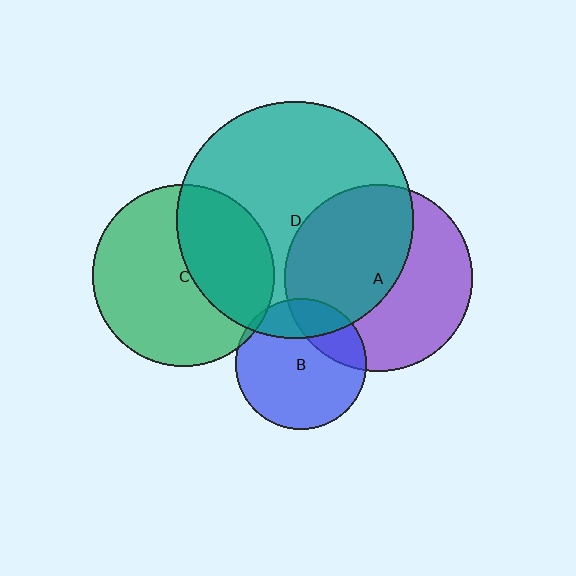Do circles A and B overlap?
Yes.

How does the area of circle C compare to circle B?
Approximately 1.9 times.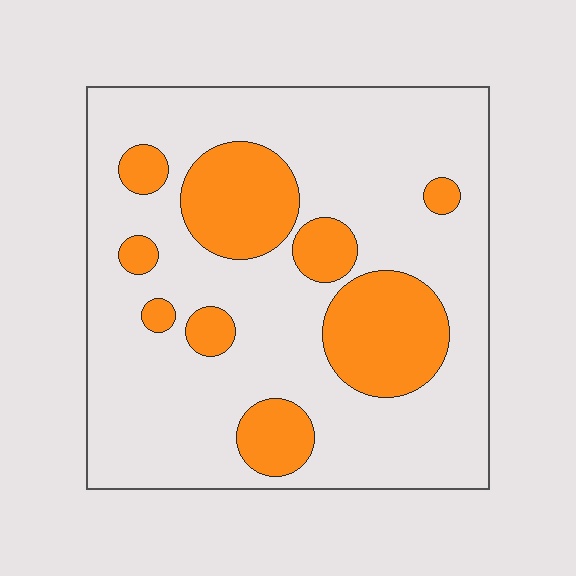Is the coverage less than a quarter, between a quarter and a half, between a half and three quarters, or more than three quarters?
Less than a quarter.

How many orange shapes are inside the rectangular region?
9.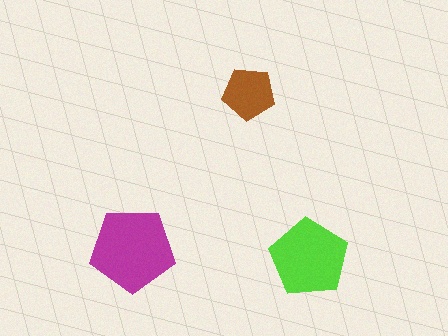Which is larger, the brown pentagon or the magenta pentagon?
The magenta one.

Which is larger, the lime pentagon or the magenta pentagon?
The magenta one.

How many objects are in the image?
There are 3 objects in the image.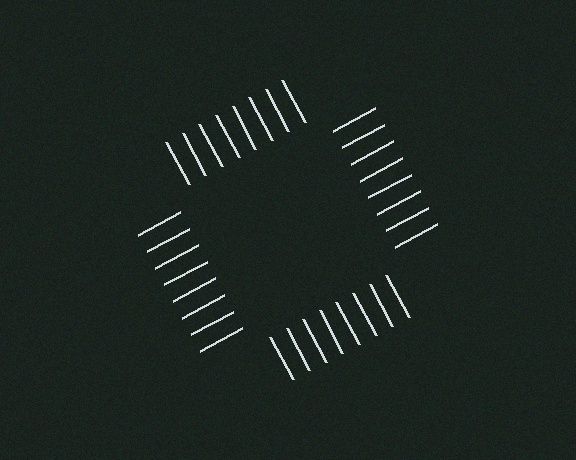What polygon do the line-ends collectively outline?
An illusory square — the line segments terminate on its edges but no continuous stroke is drawn.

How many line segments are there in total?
32 — 8 along each of the 4 edges.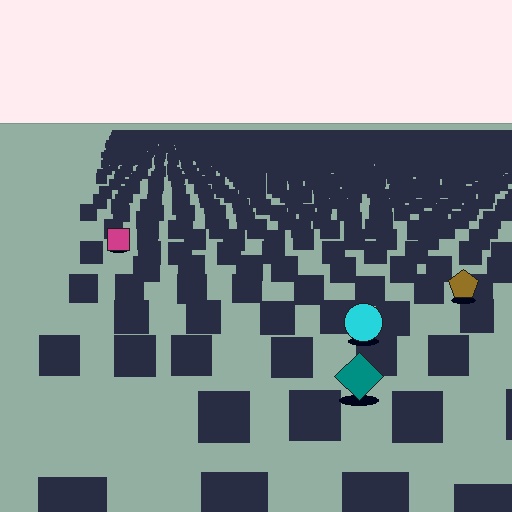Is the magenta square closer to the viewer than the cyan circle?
No. The cyan circle is closer — you can tell from the texture gradient: the ground texture is coarser near it.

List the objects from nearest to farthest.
From nearest to farthest: the teal diamond, the cyan circle, the brown pentagon, the magenta square.